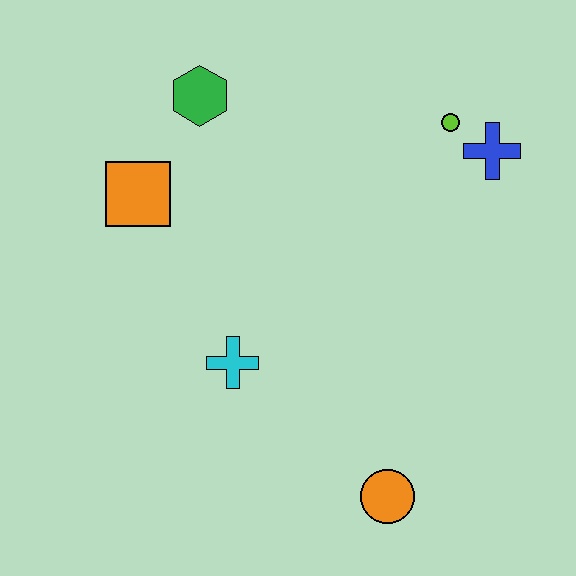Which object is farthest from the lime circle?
The orange circle is farthest from the lime circle.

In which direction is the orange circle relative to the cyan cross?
The orange circle is to the right of the cyan cross.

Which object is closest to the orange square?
The green hexagon is closest to the orange square.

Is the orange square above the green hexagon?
No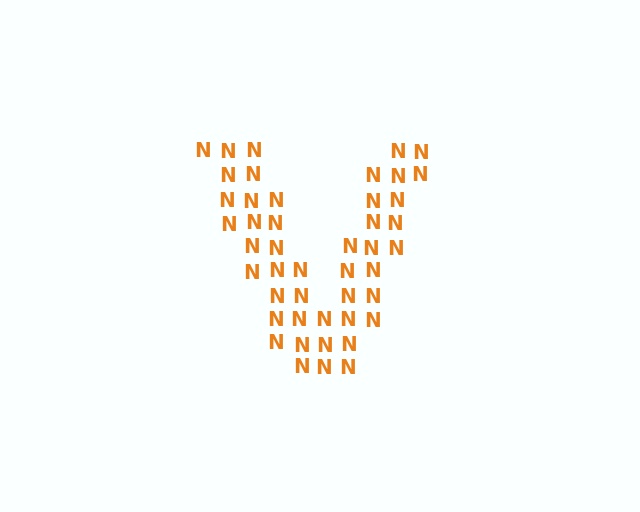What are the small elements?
The small elements are letter N's.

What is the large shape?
The large shape is the letter V.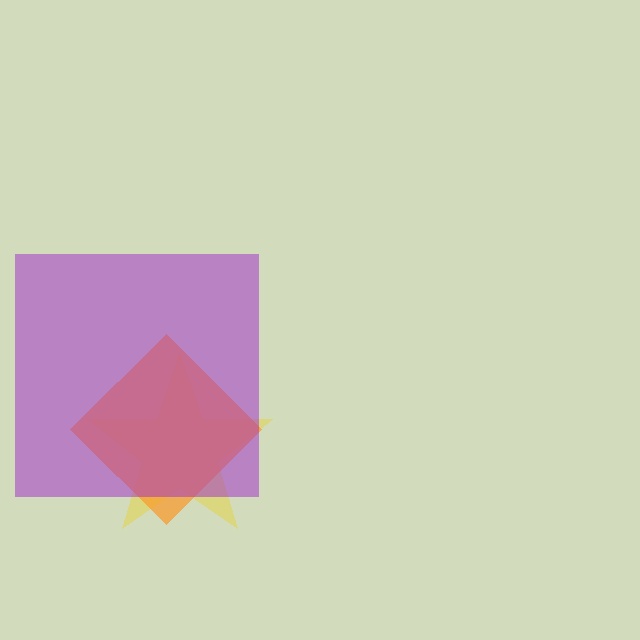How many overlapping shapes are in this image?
There are 3 overlapping shapes in the image.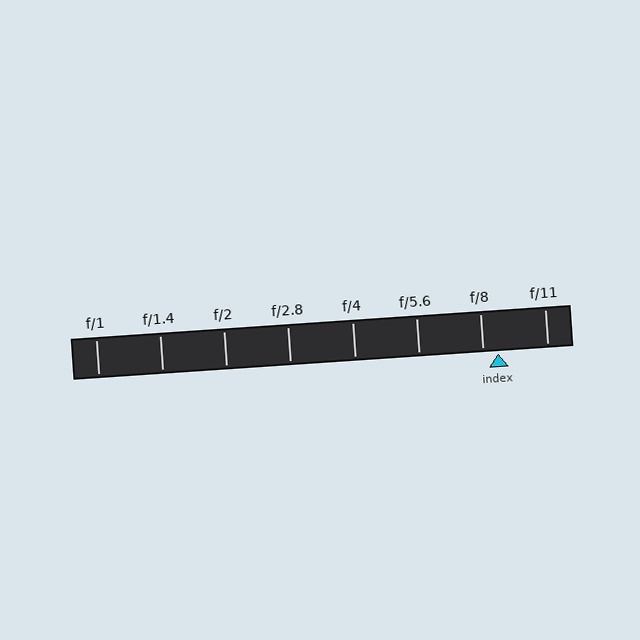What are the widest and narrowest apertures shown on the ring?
The widest aperture shown is f/1 and the narrowest is f/11.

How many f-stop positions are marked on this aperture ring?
There are 8 f-stop positions marked.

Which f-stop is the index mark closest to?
The index mark is closest to f/8.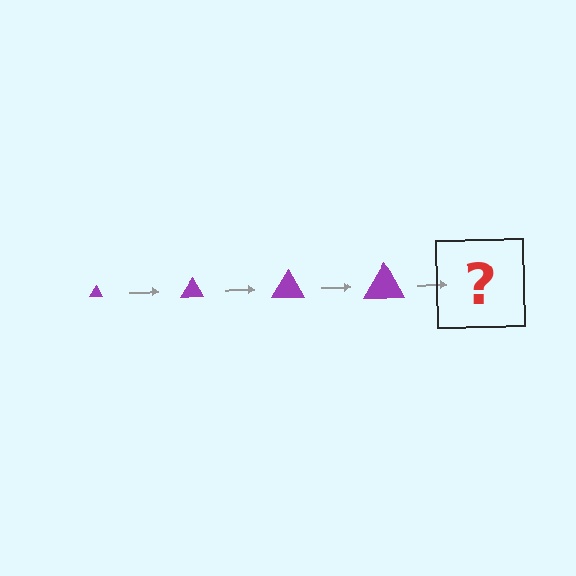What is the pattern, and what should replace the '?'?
The pattern is that the triangle gets progressively larger each step. The '?' should be a purple triangle, larger than the previous one.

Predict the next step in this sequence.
The next step is a purple triangle, larger than the previous one.